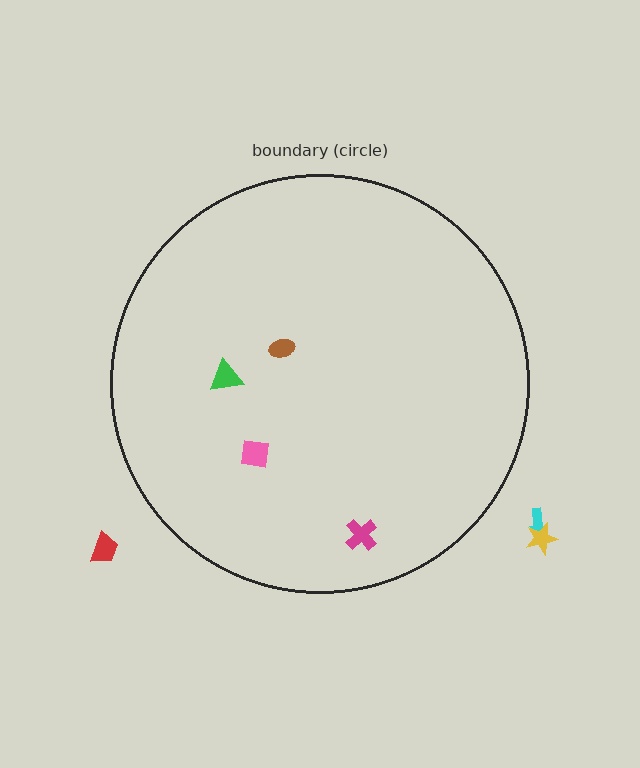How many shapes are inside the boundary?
4 inside, 3 outside.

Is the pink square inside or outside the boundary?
Inside.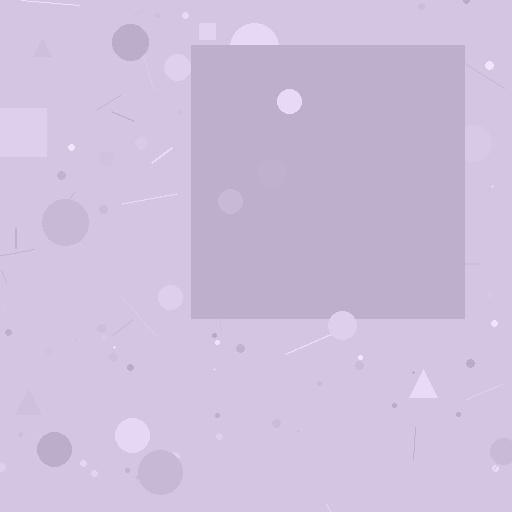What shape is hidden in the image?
A square is hidden in the image.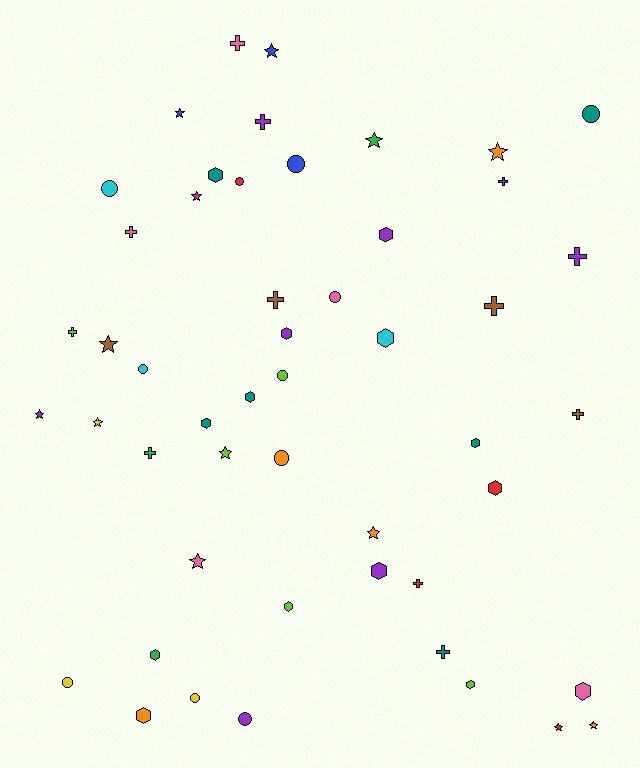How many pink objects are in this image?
There are 5 pink objects.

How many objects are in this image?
There are 50 objects.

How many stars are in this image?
There are 13 stars.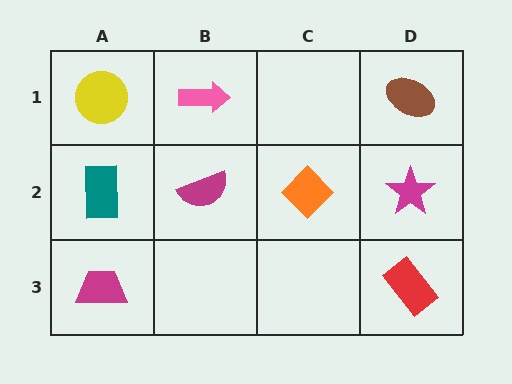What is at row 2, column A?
A teal rectangle.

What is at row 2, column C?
An orange diamond.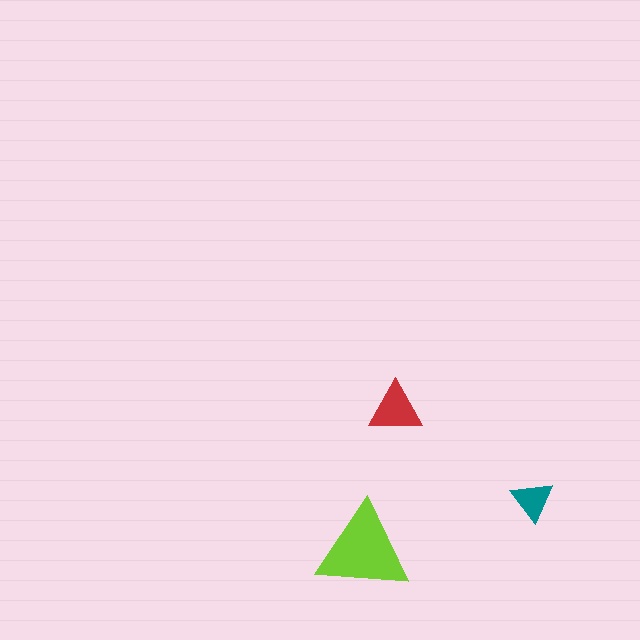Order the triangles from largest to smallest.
the lime one, the red one, the teal one.